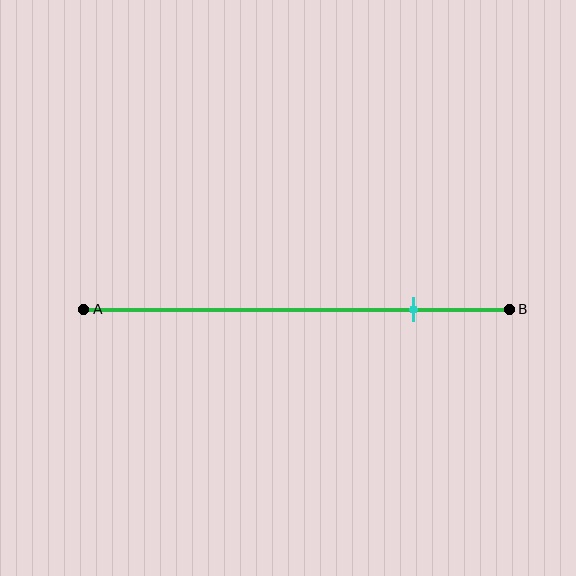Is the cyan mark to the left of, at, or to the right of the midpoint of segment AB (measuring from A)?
The cyan mark is to the right of the midpoint of segment AB.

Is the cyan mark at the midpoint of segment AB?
No, the mark is at about 75% from A, not at the 50% midpoint.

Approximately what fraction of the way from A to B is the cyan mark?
The cyan mark is approximately 75% of the way from A to B.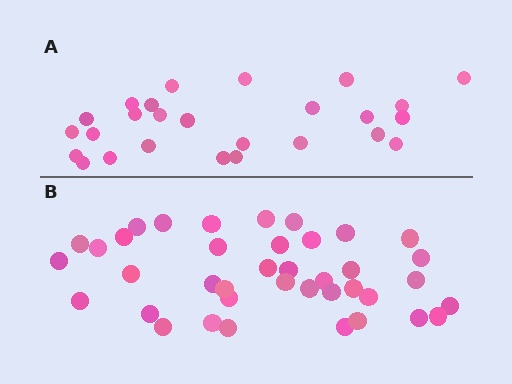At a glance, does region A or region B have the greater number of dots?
Region B (the bottom region) has more dots.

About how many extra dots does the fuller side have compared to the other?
Region B has approximately 15 more dots than region A.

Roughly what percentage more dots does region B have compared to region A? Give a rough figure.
About 50% more.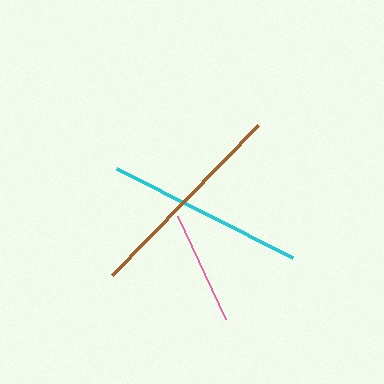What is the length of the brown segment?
The brown segment is approximately 209 pixels long.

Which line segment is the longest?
The brown line is the longest at approximately 209 pixels.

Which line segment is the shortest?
The pink line is the shortest at approximately 113 pixels.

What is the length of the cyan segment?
The cyan segment is approximately 197 pixels long.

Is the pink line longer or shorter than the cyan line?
The cyan line is longer than the pink line.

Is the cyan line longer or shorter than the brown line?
The brown line is longer than the cyan line.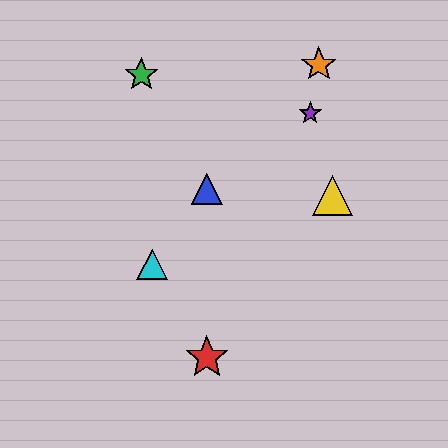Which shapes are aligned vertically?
The red star, the blue triangle are aligned vertically.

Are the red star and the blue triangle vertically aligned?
Yes, both are at x≈207.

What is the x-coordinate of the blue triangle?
The blue triangle is at x≈207.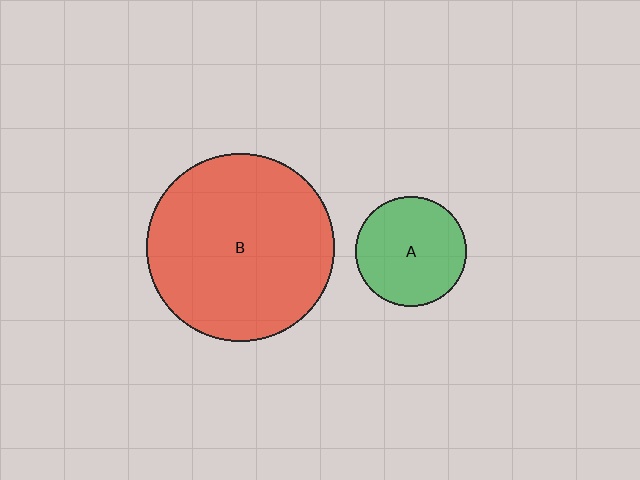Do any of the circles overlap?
No, none of the circles overlap.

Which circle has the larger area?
Circle B (red).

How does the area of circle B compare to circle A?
Approximately 2.9 times.